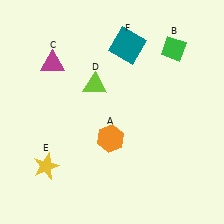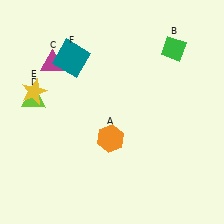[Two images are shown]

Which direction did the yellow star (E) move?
The yellow star (E) moved up.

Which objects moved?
The objects that moved are: the lime triangle (D), the yellow star (E), the teal square (F).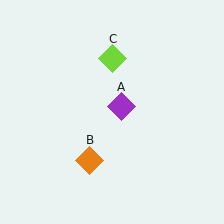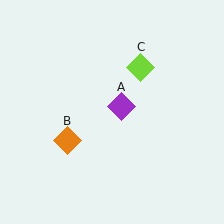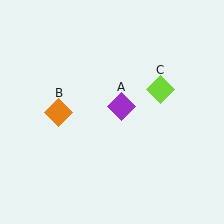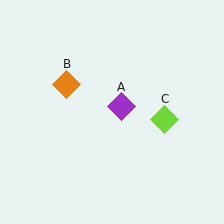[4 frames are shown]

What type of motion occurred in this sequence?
The orange diamond (object B), lime diamond (object C) rotated clockwise around the center of the scene.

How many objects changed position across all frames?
2 objects changed position: orange diamond (object B), lime diamond (object C).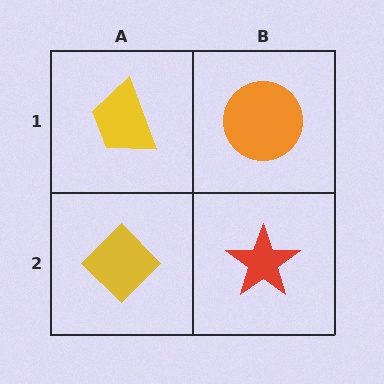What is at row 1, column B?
An orange circle.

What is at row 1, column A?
A yellow trapezoid.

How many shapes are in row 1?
2 shapes.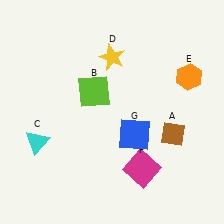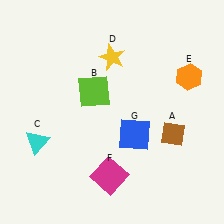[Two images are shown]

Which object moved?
The magenta square (F) moved left.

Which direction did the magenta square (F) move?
The magenta square (F) moved left.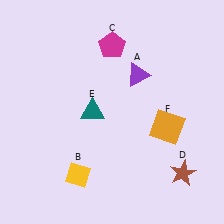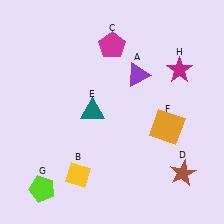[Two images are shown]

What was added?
A lime pentagon (G), a magenta star (H) were added in Image 2.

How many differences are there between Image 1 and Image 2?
There are 2 differences between the two images.